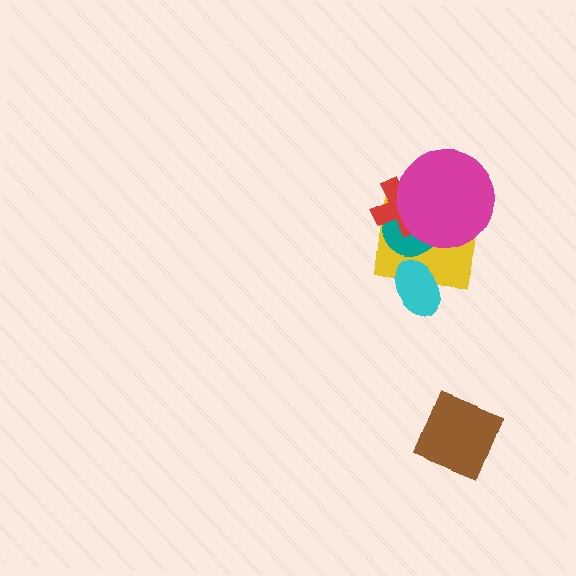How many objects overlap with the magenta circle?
3 objects overlap with the magenta circle.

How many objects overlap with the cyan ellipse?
1 object overlaps with the cyan ellipse.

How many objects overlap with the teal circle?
3 objects overlap with the teal circle.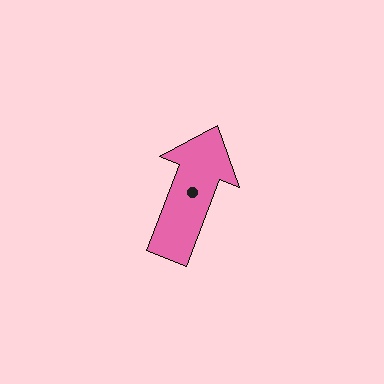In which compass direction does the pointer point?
North.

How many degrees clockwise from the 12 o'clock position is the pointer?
Approximately 21 degrees.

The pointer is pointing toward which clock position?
Roughly 1 o'clock.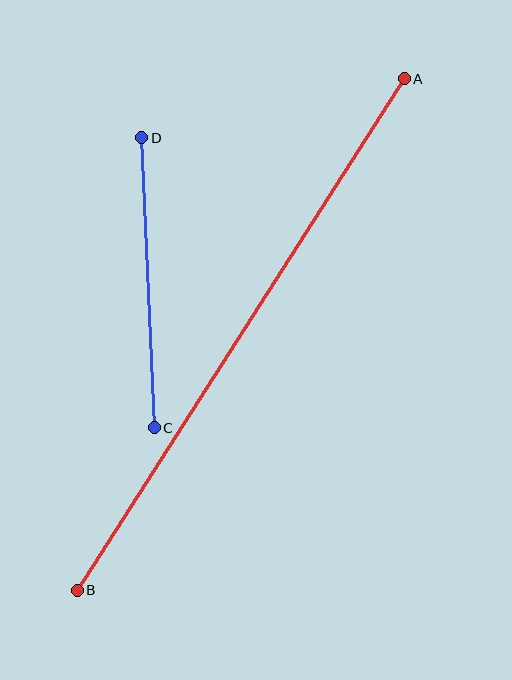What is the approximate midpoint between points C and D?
The midpoint is at approximately (148, 283) pixels.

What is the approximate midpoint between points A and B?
The midpoint is at approximately (241, 334) pixels.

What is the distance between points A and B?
The distance is approximately 607 pixels.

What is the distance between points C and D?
The distance is approximately 290 pixels.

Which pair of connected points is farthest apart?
Points A and B are farthest apart.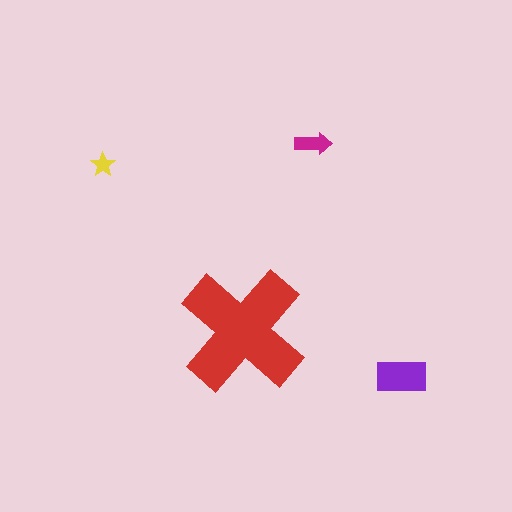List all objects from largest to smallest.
The red cross, the purple rectangle, the magenta arrow, the yellow star.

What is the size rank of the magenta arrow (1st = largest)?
3rd.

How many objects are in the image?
There are 4 objects in the image.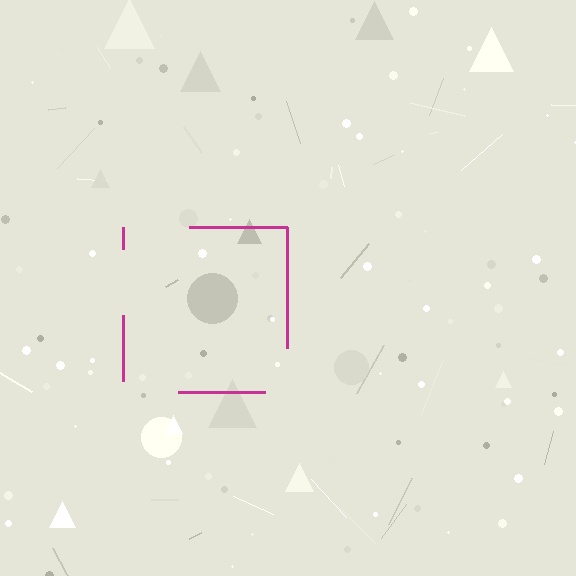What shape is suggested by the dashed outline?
The dashed outline suggests a square.